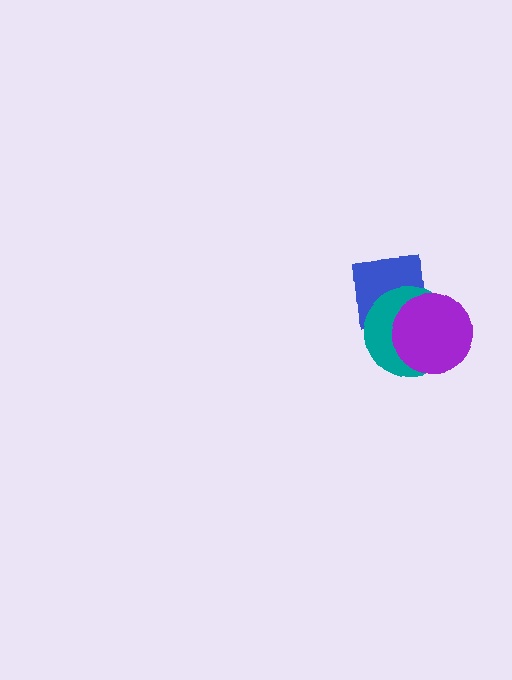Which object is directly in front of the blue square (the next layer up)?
The teal circle is directly in front of the blue square.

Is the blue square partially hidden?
Yes, it is partially covered by another shape.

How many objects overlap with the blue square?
2 objects overlap with the blue square.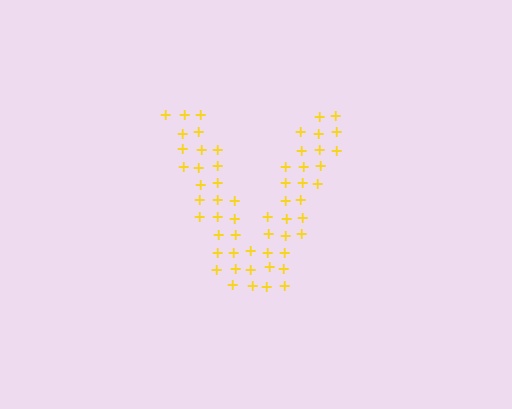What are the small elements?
The small elements are plus signs.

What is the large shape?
The large shape is the letter V.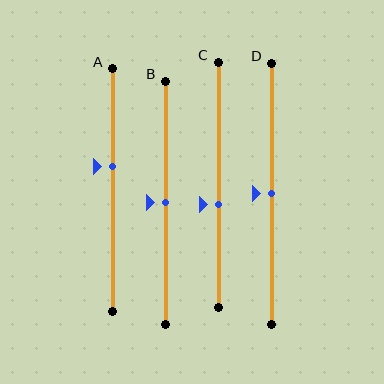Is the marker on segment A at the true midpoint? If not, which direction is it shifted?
No, the marker on segment A is shifted upward by about 10% of the segment length.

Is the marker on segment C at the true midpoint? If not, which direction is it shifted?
No, the marker on segment C is shifted downward by about 8% of the segment length.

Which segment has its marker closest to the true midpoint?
Segment B has its marker closest to the true midpoint.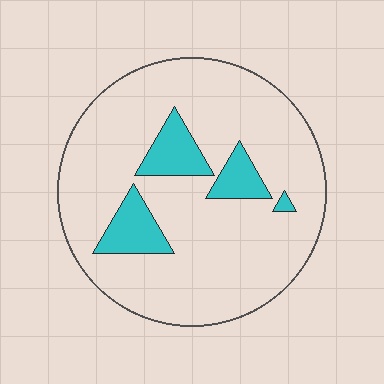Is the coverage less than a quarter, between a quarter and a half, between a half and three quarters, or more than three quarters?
Less than a quarter.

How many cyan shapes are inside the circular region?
4.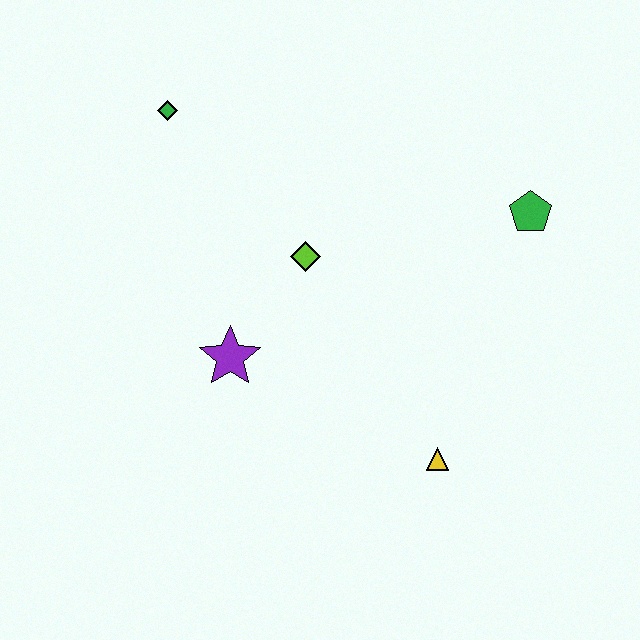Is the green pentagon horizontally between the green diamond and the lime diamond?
No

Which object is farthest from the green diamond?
The yellow triangle is farthest from the green diamond.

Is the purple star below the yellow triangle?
No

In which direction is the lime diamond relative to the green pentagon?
The lime diamond is to the left of the green pentagon.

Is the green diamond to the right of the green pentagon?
No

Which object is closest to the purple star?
The lime diamond is closest to the purple star.